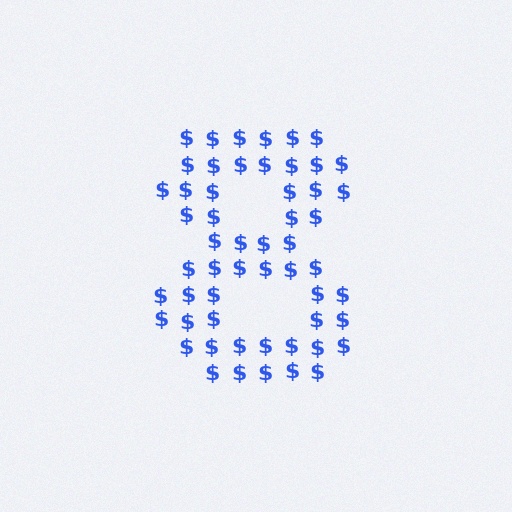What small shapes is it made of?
It is made of small dollar signs.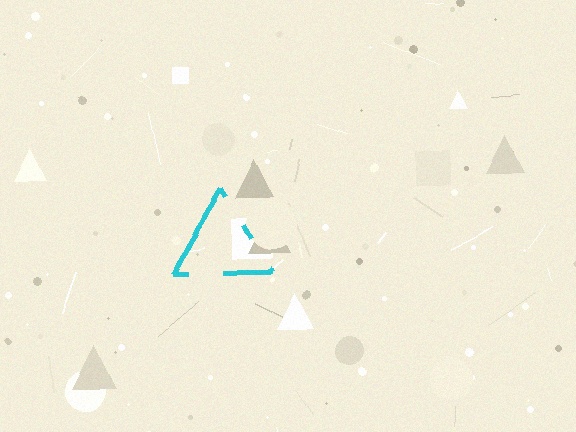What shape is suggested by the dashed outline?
The dashed outline suggests a triangle.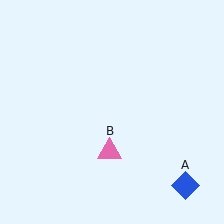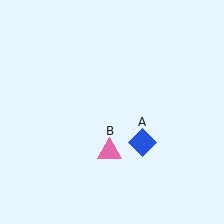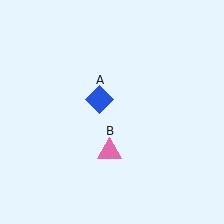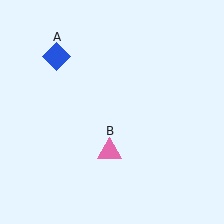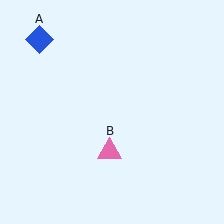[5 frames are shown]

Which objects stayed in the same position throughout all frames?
Pink triangle (object B) remained stationary.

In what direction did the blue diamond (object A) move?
The blue diamond (object A) moved up and to the left.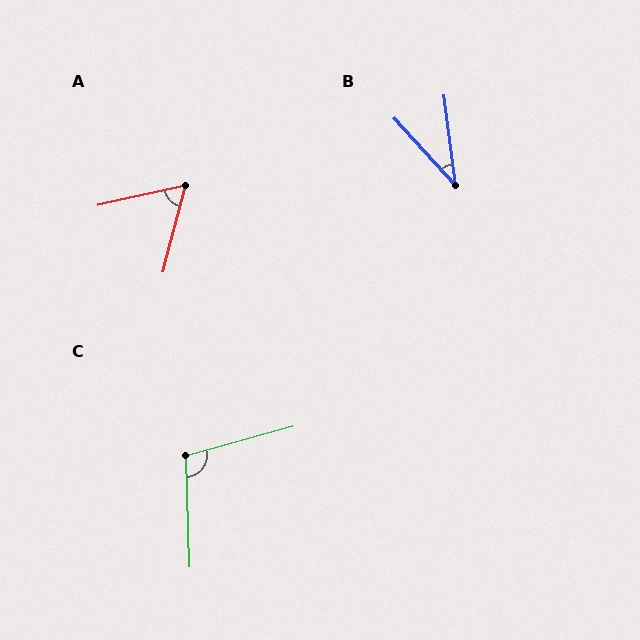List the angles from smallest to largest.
B (35°), A (63°), C (103°).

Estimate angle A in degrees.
Approximately 63 degrees.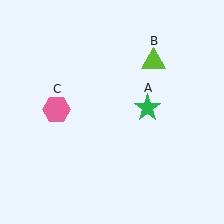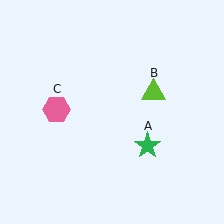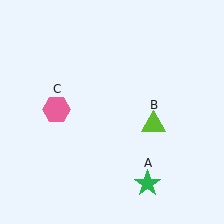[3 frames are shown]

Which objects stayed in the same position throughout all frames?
Pink hexagon (object C) remained stationary.